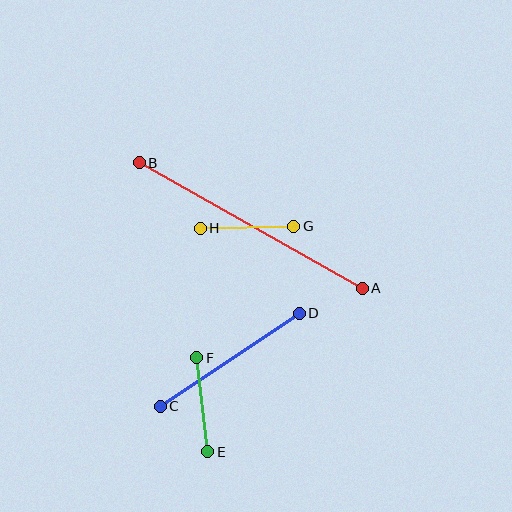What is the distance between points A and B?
The distance is approximately 256 pixels.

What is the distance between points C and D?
The distance is approximately 168 pixels.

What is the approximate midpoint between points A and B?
The midpoint is at approximately (251, 225) pixels.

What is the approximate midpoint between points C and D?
The midpoint is at approximately (230, 360) pixels.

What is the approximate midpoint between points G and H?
The midpoint is at approximately (247, 227) pixels.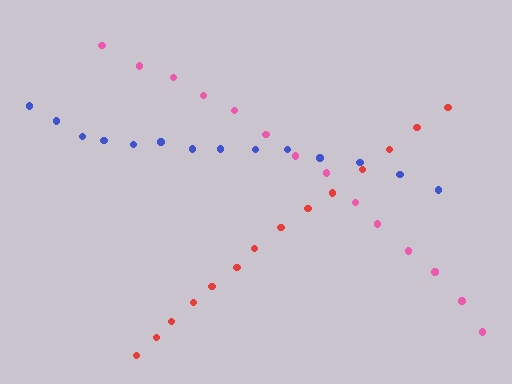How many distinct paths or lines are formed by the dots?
There are 3 distinct paths.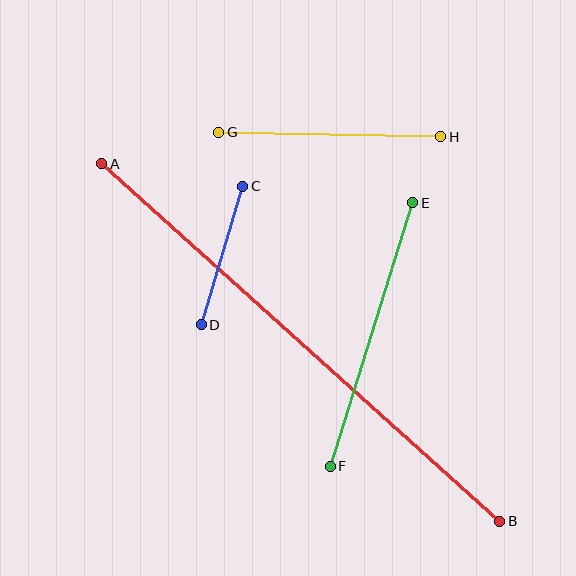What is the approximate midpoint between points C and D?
The midpoint is at approximately (222, 256) pixels.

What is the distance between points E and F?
The distance is approximately 276 pixels.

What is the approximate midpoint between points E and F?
The midpoint is at approximately (371, 335) pixels.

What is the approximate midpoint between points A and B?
The midpoint is at approximately (301, 342) pixels.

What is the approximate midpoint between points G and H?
The midpoint is at approximately (330, 135) pixels.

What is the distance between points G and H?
The distance is approximately 222 pixels.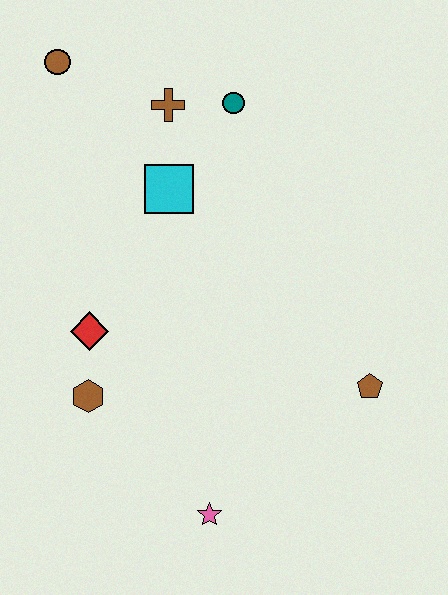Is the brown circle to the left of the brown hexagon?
Yes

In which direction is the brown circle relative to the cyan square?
The brown circle is above the cyan square.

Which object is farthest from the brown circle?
The pink star is farthest from the brown circle.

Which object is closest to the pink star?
The brown hexagon is closest to the pink star.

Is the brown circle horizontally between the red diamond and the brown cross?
No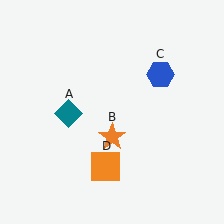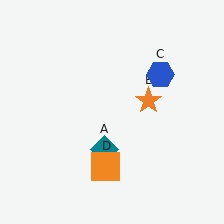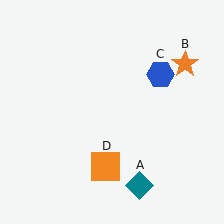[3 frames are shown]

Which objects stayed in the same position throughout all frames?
Blue hexagon (object C) and orange square (object D) remained stationary.